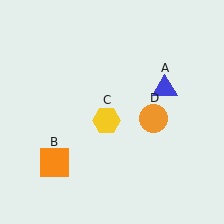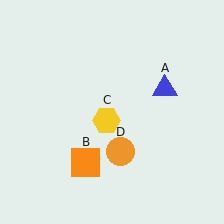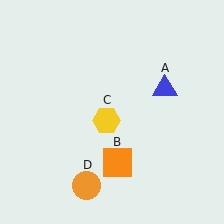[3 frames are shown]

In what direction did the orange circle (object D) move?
The orange circle (object D) moved down and to the left.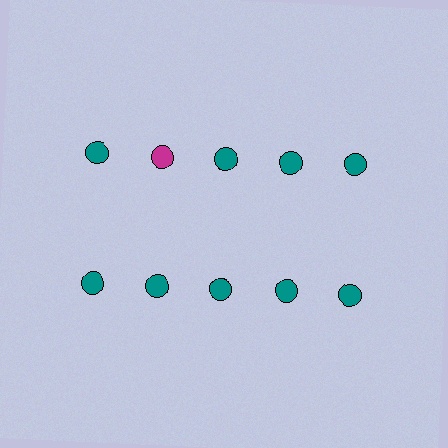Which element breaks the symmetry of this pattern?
The magenta circle in the top row, second from left column breaks the symmetry. All other shapes are teal circles.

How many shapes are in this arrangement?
There are 10 shapes arranged in a grid pattern.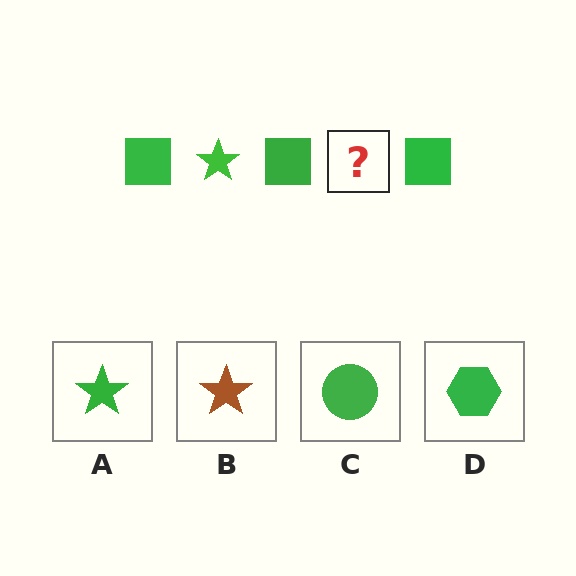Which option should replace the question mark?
Option A.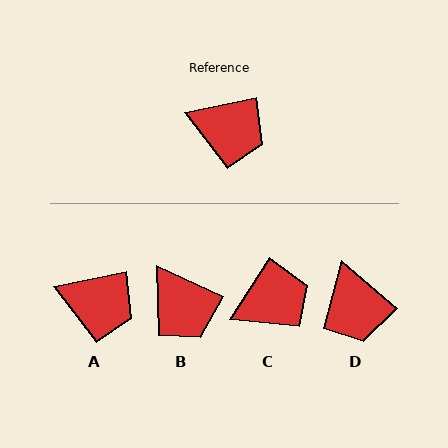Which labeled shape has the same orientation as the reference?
A.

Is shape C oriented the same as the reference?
No, it is off by about 46 degrees.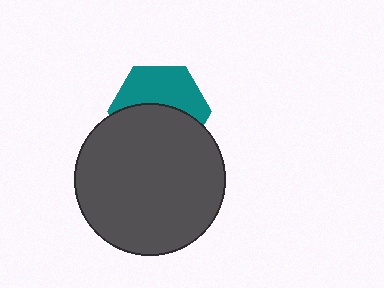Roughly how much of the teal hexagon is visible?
About half of it is visible (roughly 47%).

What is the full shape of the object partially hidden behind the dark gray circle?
The partially hidden object is a teal hexagon.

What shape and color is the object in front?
The object in front is a dark gray circle.